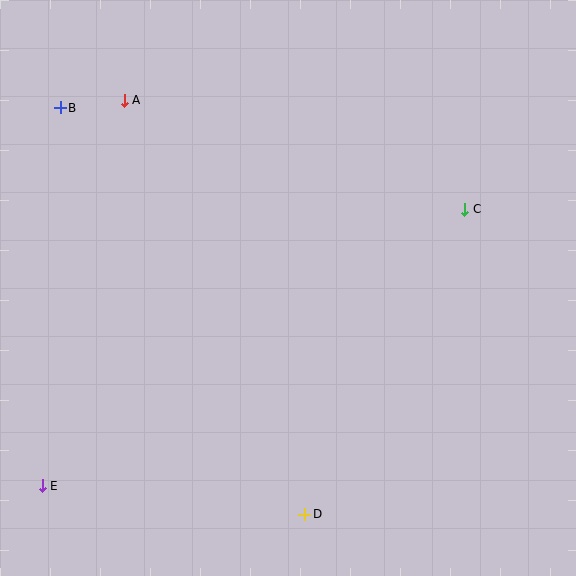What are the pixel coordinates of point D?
Point D is at (305, 514).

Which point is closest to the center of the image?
Point C at (464, 209) is closest to the center.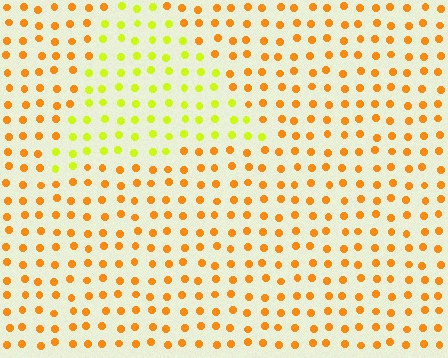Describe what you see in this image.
The image is filled with small orange elements in a uniform arrangement. A triangle-shaped region is visible where the elements are tinted to a slightly different hue, forming a subtle color boundary.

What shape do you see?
I see a triangle.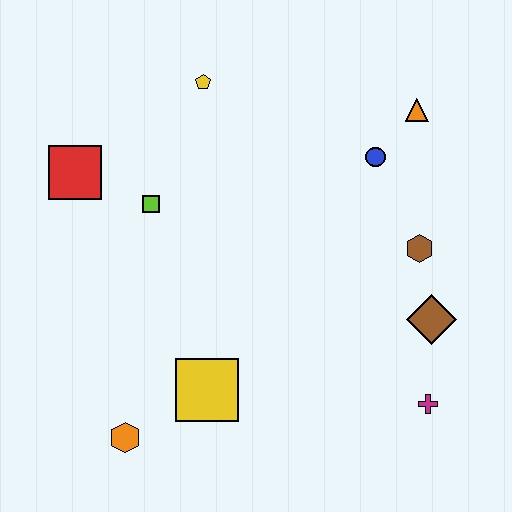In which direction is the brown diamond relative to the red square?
The brown diamond is to the right of the red square.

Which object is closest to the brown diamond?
The brown hexagon is closest to the brown diamond.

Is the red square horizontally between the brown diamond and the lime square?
No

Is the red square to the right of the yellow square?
No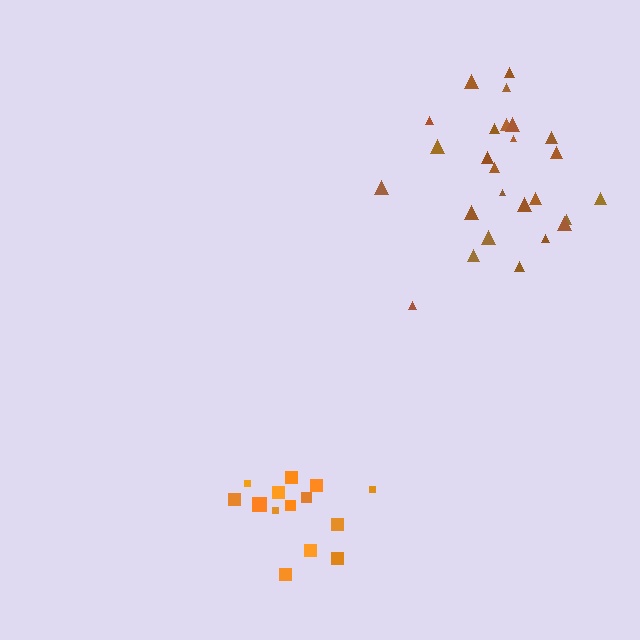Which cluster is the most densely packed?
Orange.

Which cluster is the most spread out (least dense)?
Brown.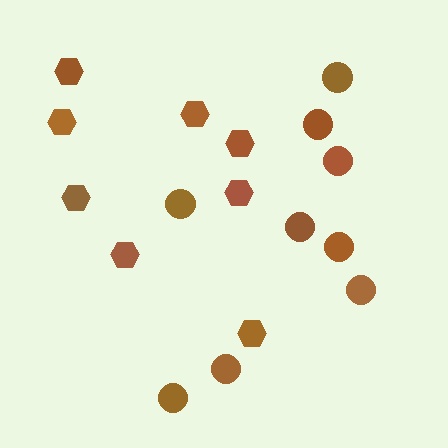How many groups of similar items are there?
There are 2 groups: one group of hexagons (8) and one group of circles (9).